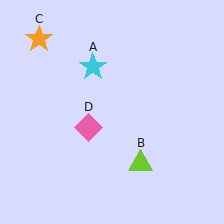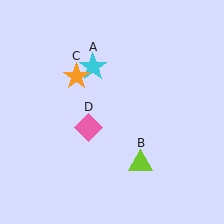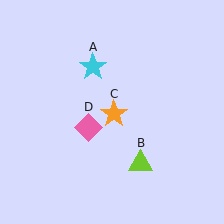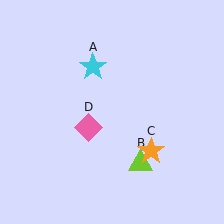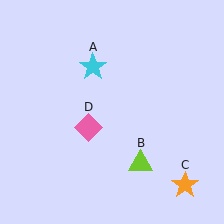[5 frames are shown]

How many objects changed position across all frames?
1 object changed position: orange star (object C).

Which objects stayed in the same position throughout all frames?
Cyan star (object A) and lime triangle (object B) and pink diamond (object D) remained stationary.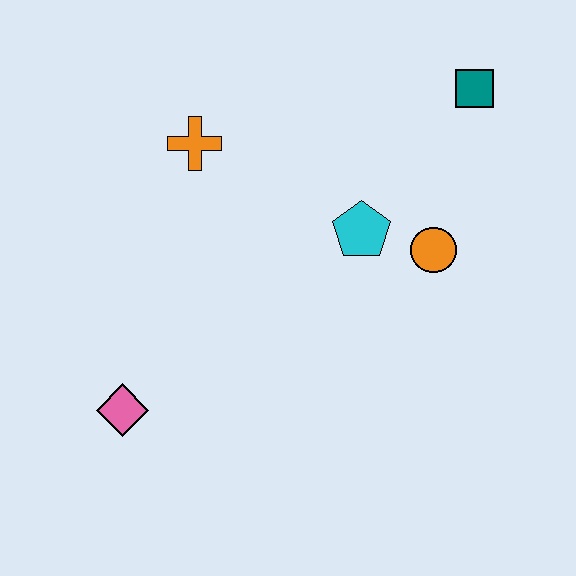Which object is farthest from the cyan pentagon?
The pink diamond is farthest from the cyan pentagon.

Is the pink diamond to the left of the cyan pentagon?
Yes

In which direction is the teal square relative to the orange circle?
The teal square is above the orange circle.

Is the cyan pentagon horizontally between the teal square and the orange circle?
No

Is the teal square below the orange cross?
No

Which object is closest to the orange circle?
The cyan pentagon is closest to the orange circle.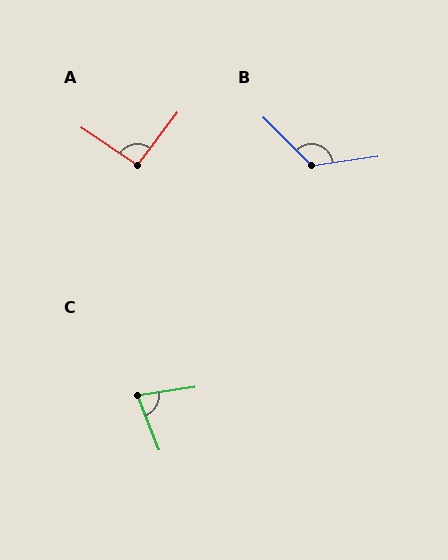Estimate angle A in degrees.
Approximately 92 degrees.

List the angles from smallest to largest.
C (77°), A (92°), B (127°).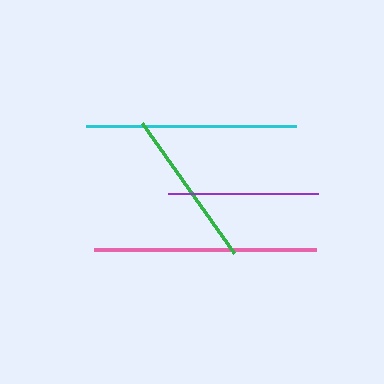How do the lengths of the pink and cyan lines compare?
The pink and cyan lines are approximately the same length.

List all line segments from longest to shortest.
From longest to shortest: pink, cyan, green, purple.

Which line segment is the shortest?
The purple line is the shortest at approximately 149 pixels.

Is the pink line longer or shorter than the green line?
The pink line is longer than the green line.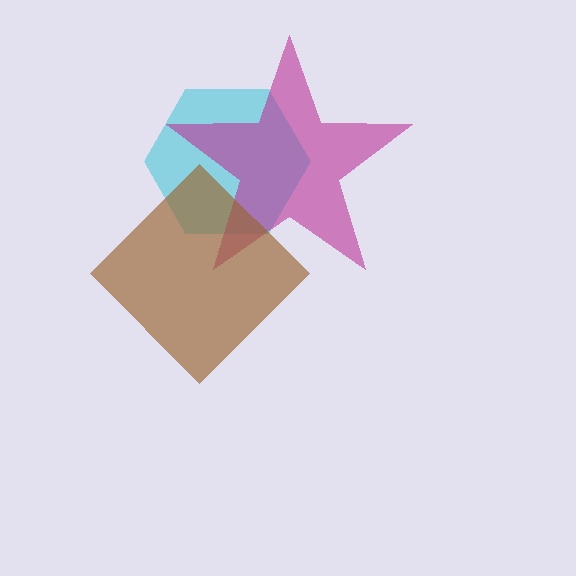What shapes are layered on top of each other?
The layered shapes are: a cyan hexagon, a magenta star, a brown diamond.